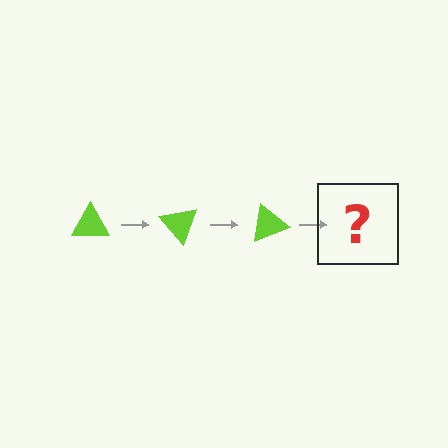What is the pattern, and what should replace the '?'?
The pattern is that the triangle rotates 50 degrees each step. The '?' should be a lime triangle rotated 150 degrees.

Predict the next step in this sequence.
The next step is a lime triangle rotated 150 degrees.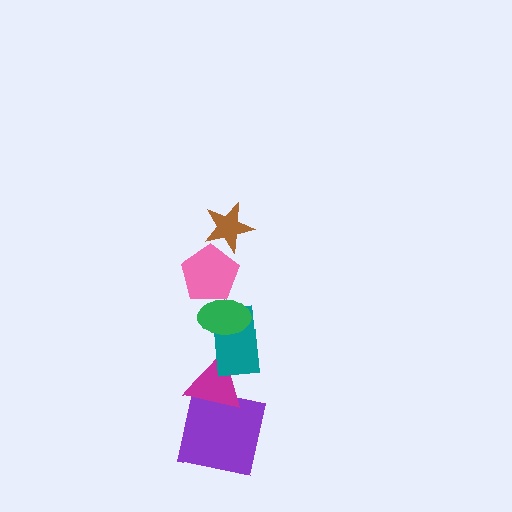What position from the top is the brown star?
The brown star is 1st from the top.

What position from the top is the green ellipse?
The green ellipse is 3rd from the top.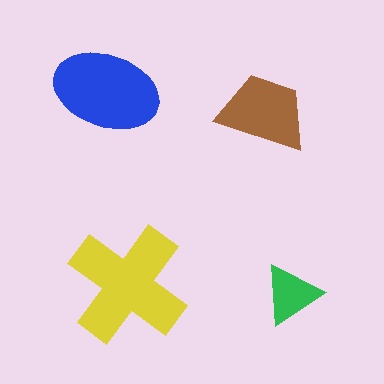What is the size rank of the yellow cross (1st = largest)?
1st.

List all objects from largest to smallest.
The yellow cross, the blue ellipse, the brown trapezoid, the green triangle.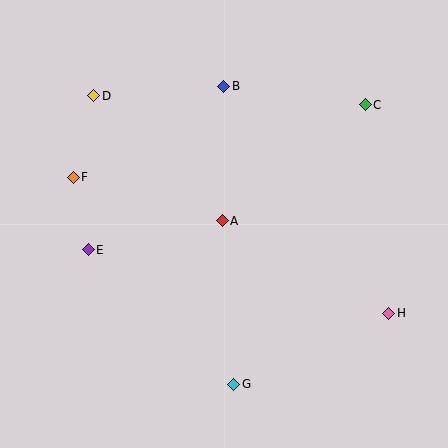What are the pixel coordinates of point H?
Point H is at (389, 313).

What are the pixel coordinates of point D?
Point D is at (94, 96).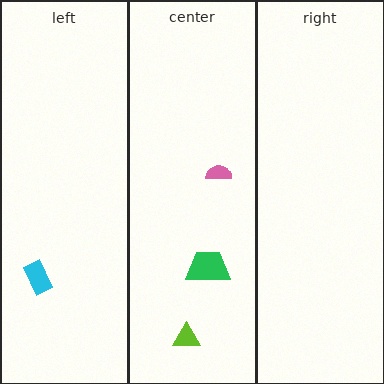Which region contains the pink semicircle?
The center region.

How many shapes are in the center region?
3.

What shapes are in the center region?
The lime triangle, the green trapezoid, the pink semicircle.